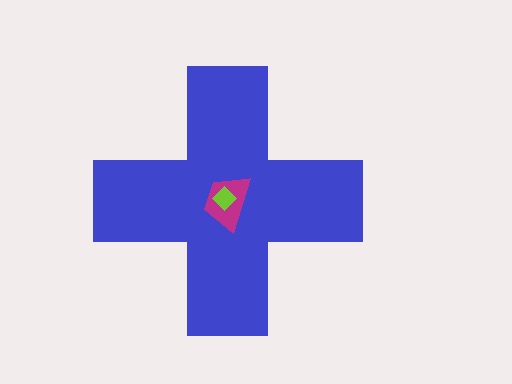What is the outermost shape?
The blue cross.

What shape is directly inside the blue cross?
The magenta trapezoid.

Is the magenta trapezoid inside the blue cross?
Yes.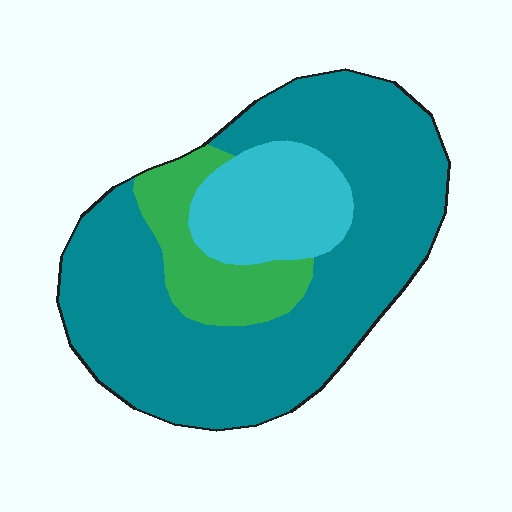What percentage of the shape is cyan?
Cyan takes up about one sixth (1/6) of the shape.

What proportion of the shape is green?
Green covers roughly 15% of the shape.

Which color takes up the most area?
Teal, at roughly 70%.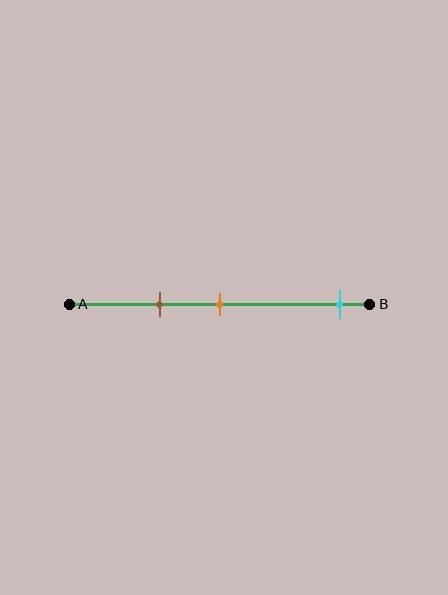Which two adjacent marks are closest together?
The brown and orange marks are the closest adjacent pair.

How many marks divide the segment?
There are 3 marks dividing the segment.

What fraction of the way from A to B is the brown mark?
The brown mark is approximately 30% (0.3) of the way from A to B.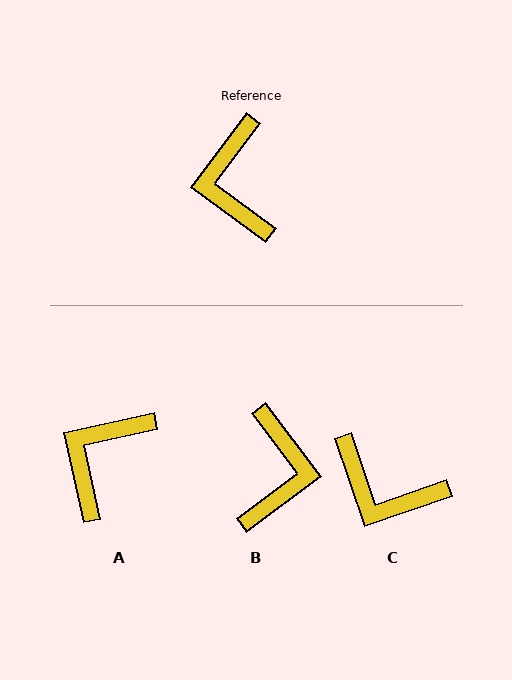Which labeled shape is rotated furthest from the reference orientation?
B, about 163 degrees away.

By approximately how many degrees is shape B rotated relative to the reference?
Approximately 163 degrees counter-clockwise.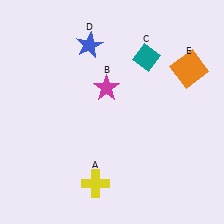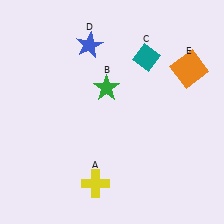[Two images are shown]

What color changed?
The star (B) changed from magenta in Image 1 to green in Image 2.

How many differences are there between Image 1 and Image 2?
There is 1 difference between the two images.